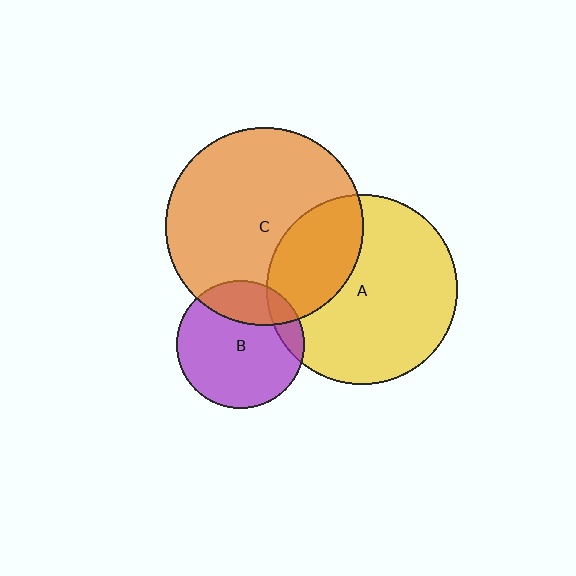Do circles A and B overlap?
Yes.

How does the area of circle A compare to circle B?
Approximately 2.2 times.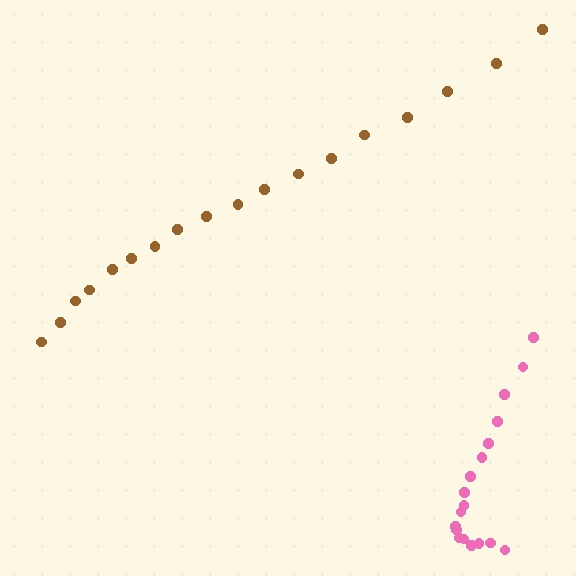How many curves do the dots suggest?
There are 2 distinct paths.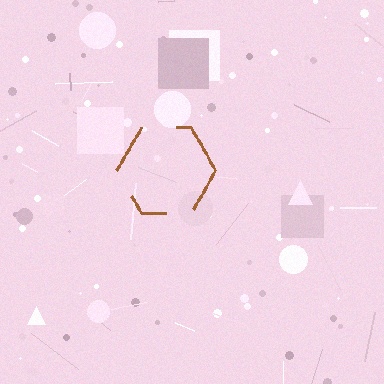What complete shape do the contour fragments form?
The contour fragments form a hexagon.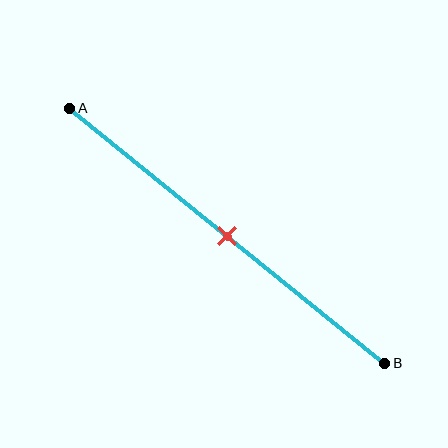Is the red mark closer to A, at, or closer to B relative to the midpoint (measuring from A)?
The red mark is approximately at the midpoint of segment AB.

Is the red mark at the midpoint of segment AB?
Yes, the mark is approximately at the midpoint.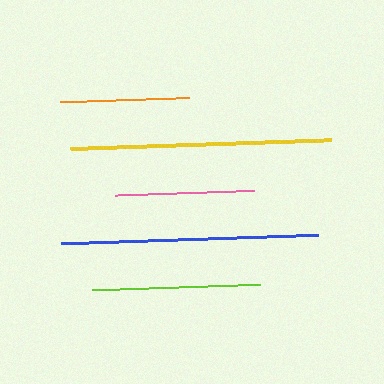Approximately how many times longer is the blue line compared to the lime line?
The blue line is approximately 1.5 times the length of the lime line.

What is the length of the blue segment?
The blue segment is approximately 257 pixels long.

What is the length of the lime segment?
The lime segment is approximately 169 pixels long.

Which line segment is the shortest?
The orange line is the shortest at approximately 129 pixels.